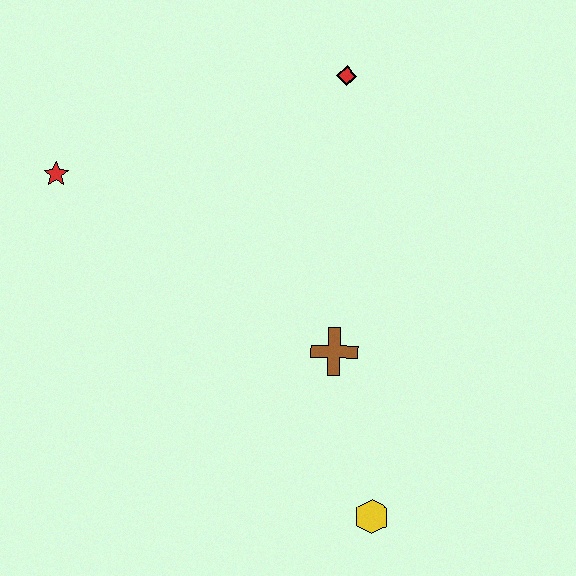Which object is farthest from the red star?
The yellow hexagon is farthest from the red star.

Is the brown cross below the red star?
Yes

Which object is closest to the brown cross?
The yellow hexagon is closest to the brown cross.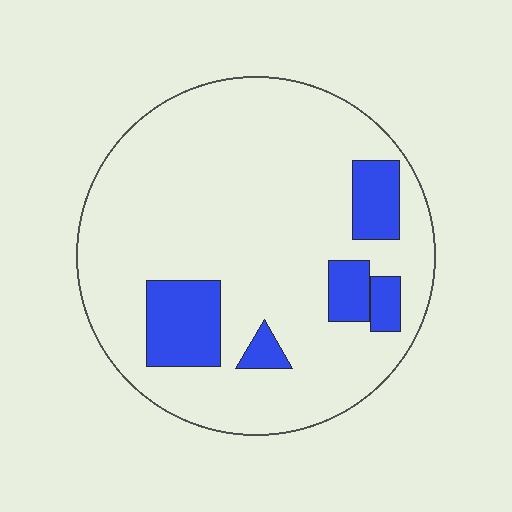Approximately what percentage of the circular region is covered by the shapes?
Approximately 15%.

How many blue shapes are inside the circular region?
5.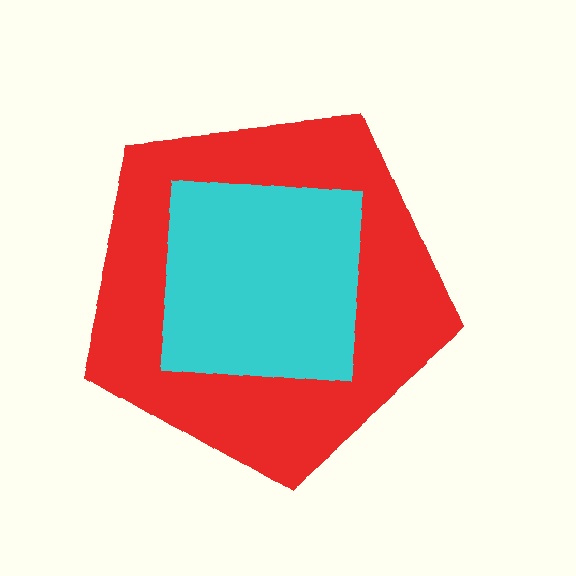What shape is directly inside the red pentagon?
The cyan square.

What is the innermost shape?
The cyan square.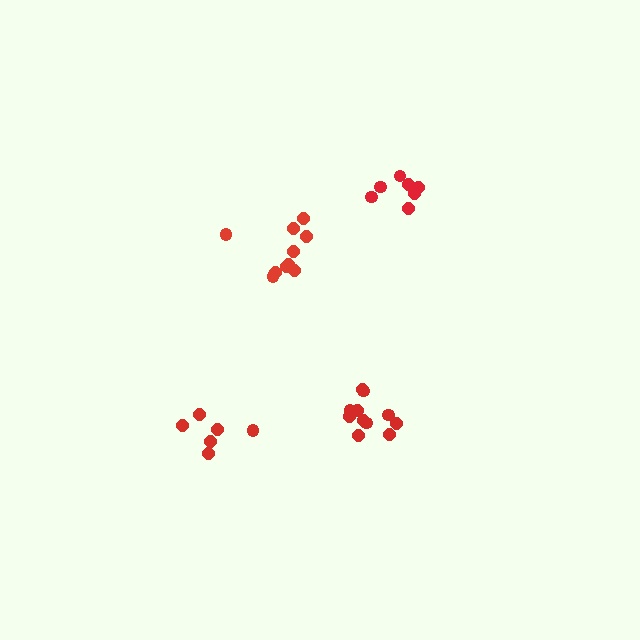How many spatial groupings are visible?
There are 4 spatial groupings.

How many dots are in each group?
Group 1: 7 dots, Group 2: 11 dots, Group 3: 11 dots, Group 4: 6 dots (35 total).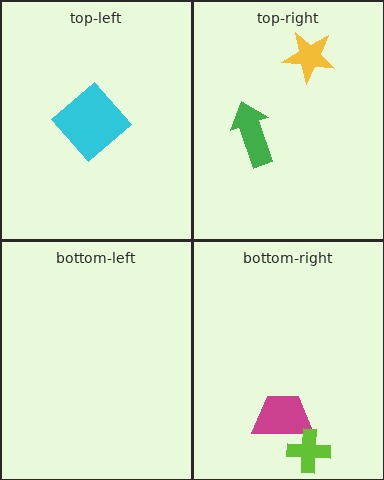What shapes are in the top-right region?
The yellow star, the green arrow.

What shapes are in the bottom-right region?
The magenta trapezoid, the lime cross.